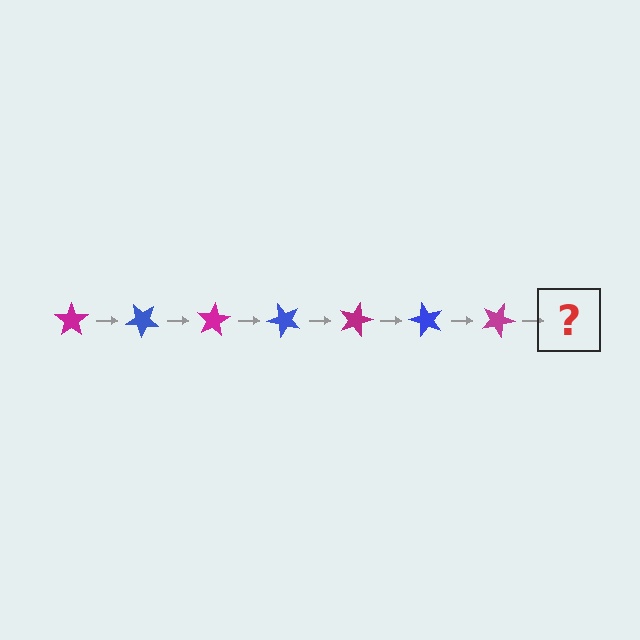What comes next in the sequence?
The next element should be a blue star, rotated 280 degrees from the start.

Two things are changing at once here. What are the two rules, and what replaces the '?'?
The two rules are that it rotates 40 degrees each step and the color cycles through magenta and blue. The '?' should be a blue star, rotated 280 degrees from the start.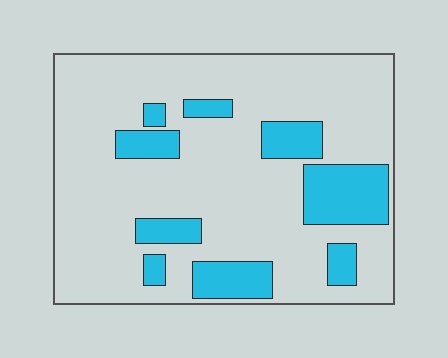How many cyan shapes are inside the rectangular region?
9.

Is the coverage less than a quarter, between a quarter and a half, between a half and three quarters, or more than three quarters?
Less than a quarter.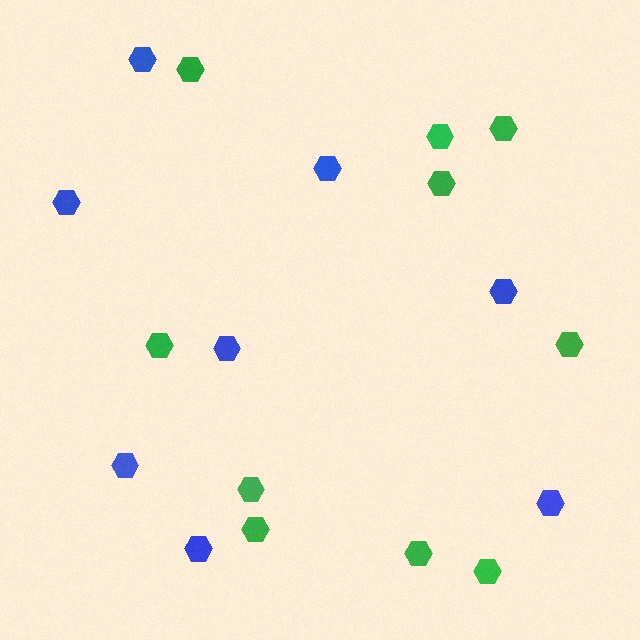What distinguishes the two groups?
There are 2 groups: one group of blue hexagons (8) and one group of green hexagons (10).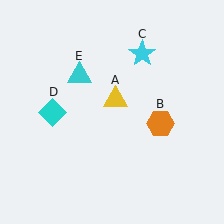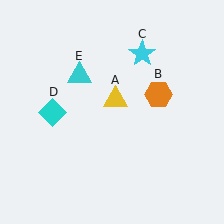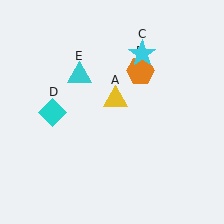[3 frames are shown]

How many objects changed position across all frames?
1 object changed position: orange hexagon (object B).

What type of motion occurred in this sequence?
The orange hexagon (object B) rotated counterclockwise around the center of the scene.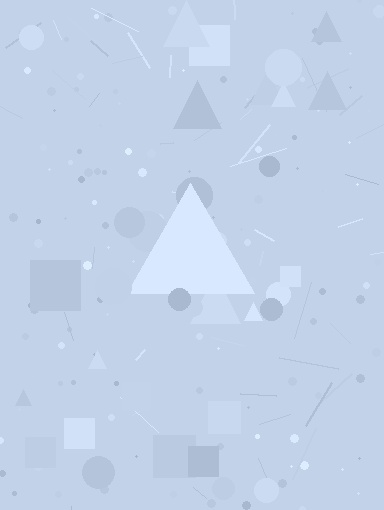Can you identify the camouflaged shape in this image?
The camouflaged shape is a triangle.